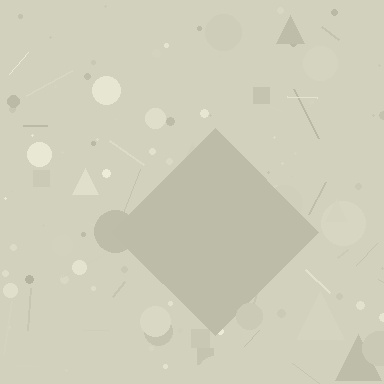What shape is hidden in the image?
A diamond is hidden in the image.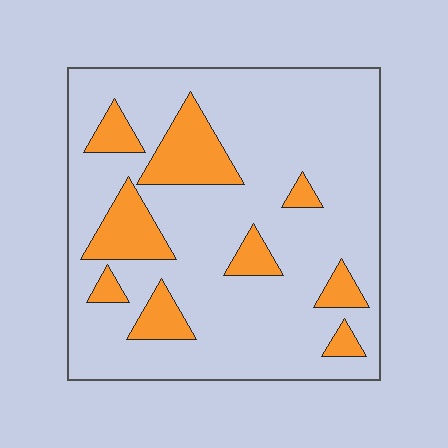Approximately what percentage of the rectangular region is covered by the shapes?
Approximately 20%.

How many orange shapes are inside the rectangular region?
9.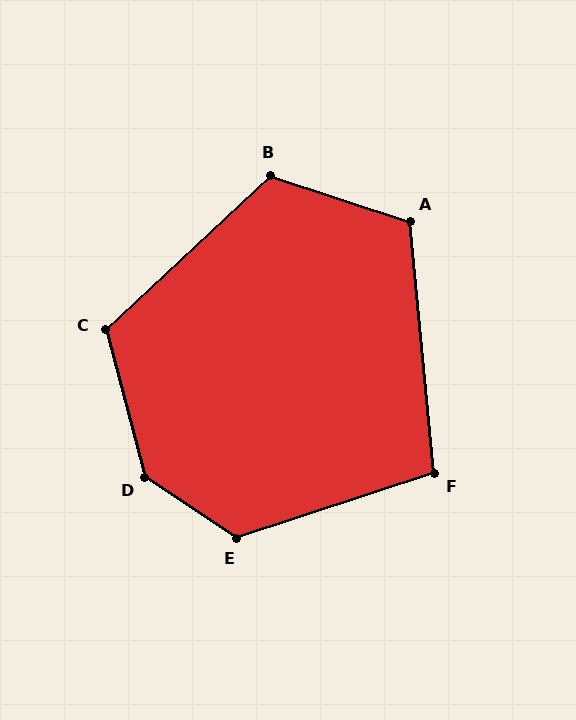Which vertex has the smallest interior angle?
F, at approximately 103 degrees.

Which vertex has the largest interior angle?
D, at approximately 138 degrees.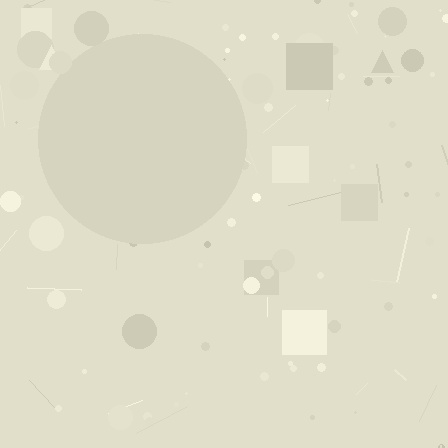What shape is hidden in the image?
A circle is hidden in the image.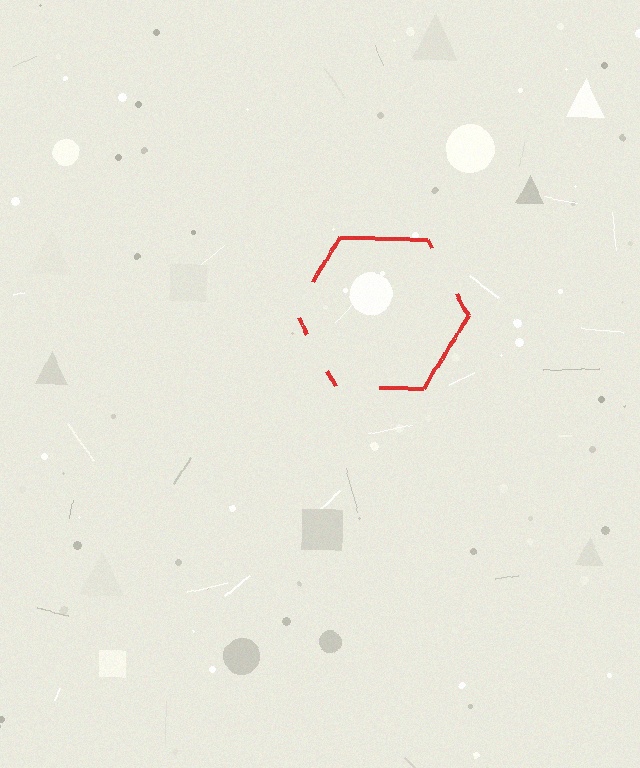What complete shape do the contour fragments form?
The contour fragments form a hexagon.